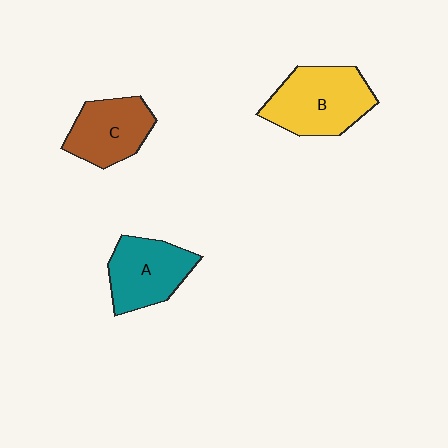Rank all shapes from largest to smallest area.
From largest to smallest: B (yellow), A (teal), C (brown).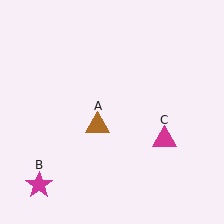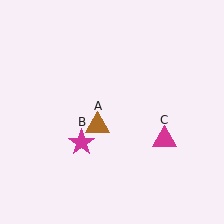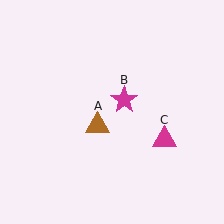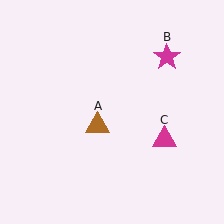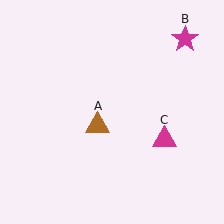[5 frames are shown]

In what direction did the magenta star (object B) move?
The magenta star (object B) moved up and to the right.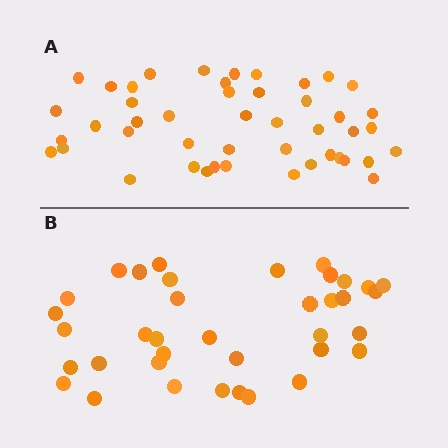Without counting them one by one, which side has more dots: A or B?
Region A (the top region) has more dots.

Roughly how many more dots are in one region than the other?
Region A has roughly 8 or so more dots than region B.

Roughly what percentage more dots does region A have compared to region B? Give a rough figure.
About 25% more.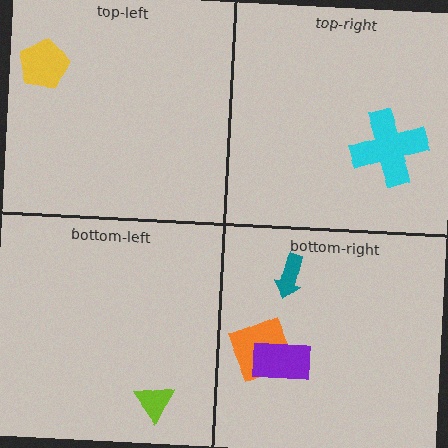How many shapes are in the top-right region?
1.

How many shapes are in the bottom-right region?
3.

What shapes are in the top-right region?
The cyan cross.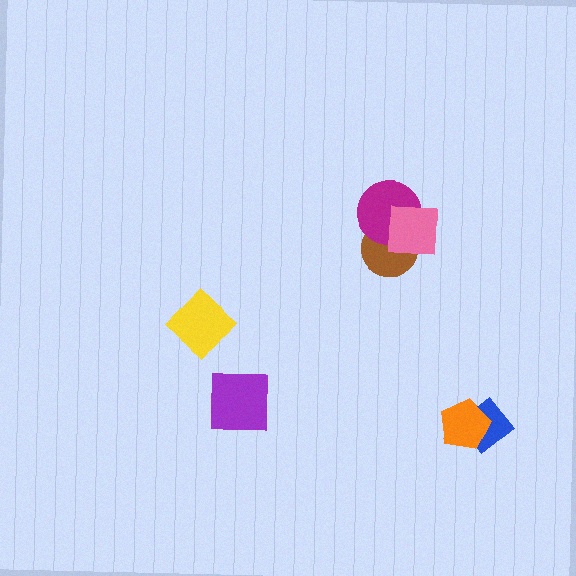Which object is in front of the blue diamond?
The orange pentagon is in front of the blue diamond.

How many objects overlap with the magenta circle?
2 objects overlap with the magenta circle.